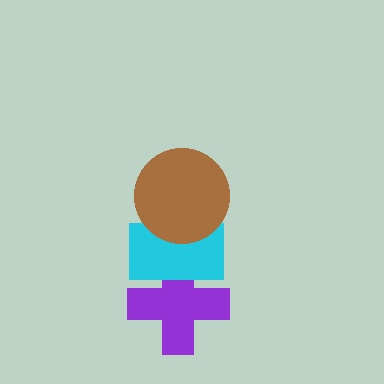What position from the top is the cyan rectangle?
The cyan rectangle is 2nd from the top.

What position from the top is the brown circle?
The brown circle is 1st from the top.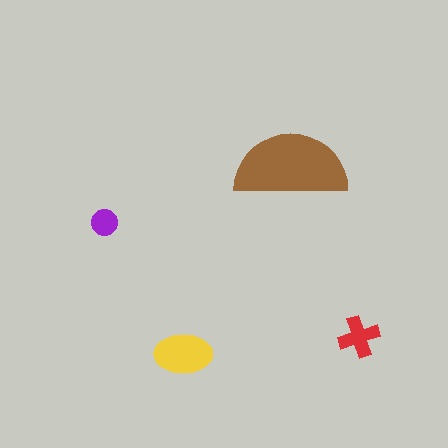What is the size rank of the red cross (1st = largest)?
3rd.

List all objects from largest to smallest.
The brown semicircle, the yellow ellipse, the red cross, the purple circle.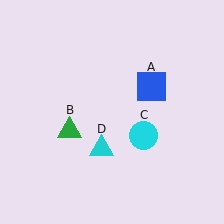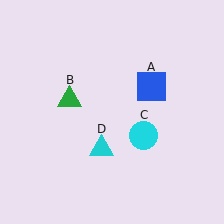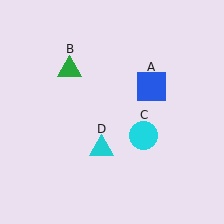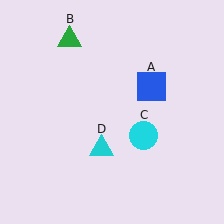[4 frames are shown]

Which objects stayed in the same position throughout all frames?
Blue square (object A) and cyan circle (object C) and cyan triangle (object D) remained stationary.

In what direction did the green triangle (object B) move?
The green triangle (object B) moved up.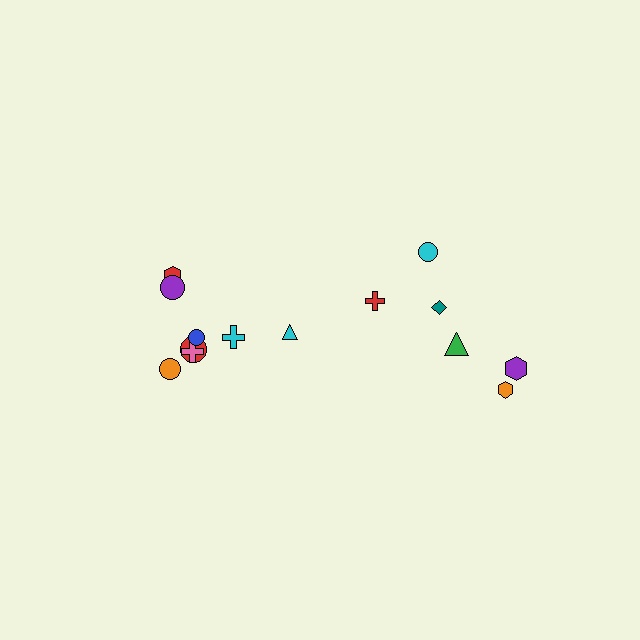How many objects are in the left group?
There are 8 objects.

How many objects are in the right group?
There are 6 objects.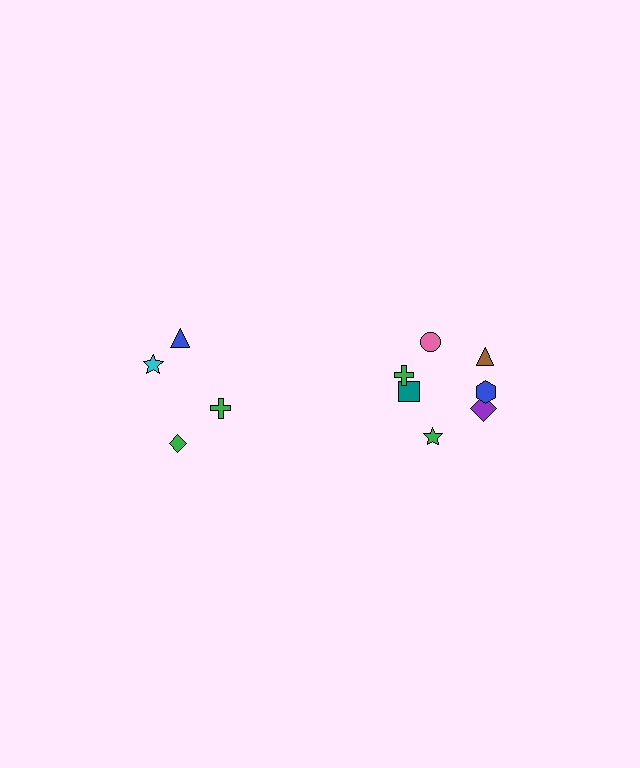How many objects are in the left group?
There are 4 objects.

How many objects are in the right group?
There are 7 objects.